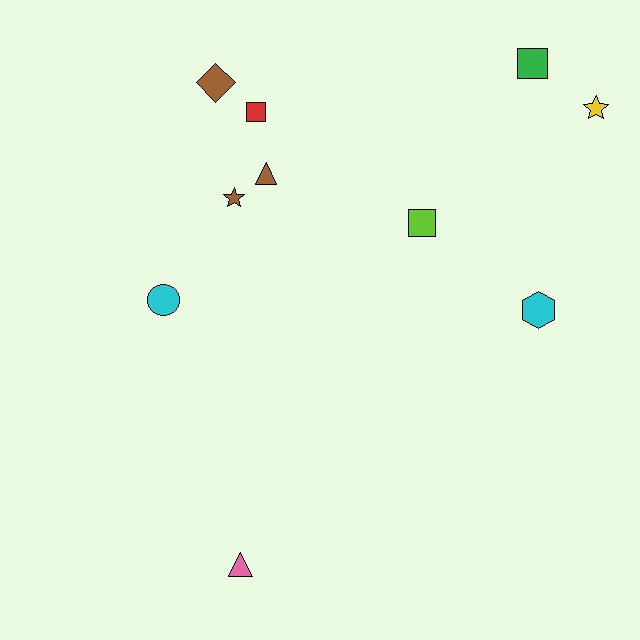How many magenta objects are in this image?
There are no magenta objects.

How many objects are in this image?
There are 10 objects.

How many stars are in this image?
There are 2 stars.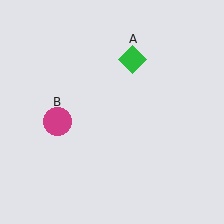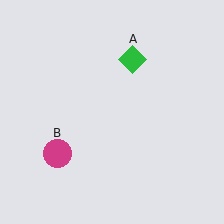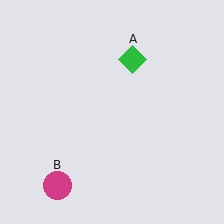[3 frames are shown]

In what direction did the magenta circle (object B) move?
The magenta circle (object B) moved down.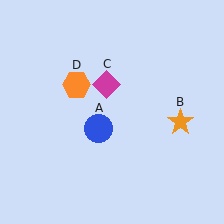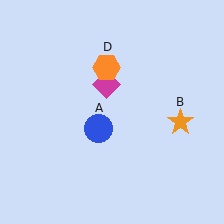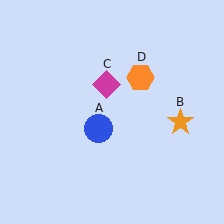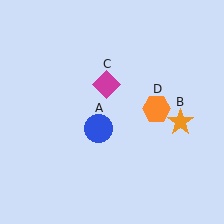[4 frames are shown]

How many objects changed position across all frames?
1 object changed position: orange hexagon (object D).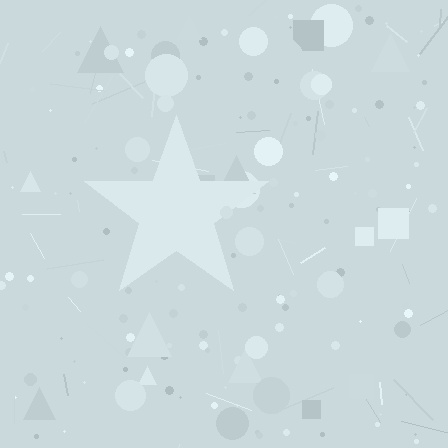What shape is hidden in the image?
A star is hidden in the image.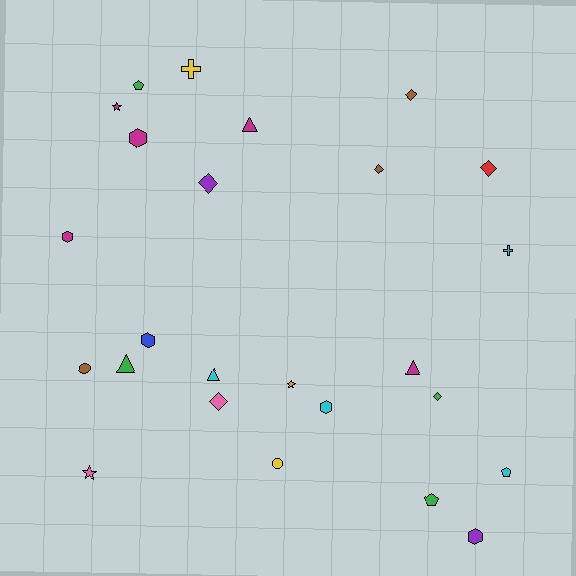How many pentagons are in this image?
There are 3 pentagons.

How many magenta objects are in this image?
There are 5 magenta objects.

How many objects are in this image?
There are 25 objects.